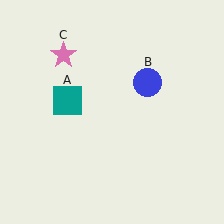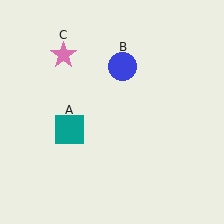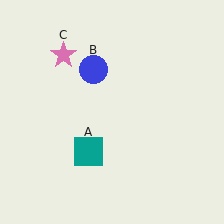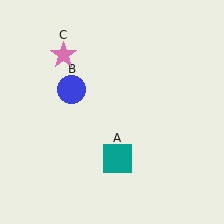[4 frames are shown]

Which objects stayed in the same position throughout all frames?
Pink star (object C) remained stationary.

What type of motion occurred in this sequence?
The teal square (object A), blue circle (object B) rotated counterclockwise around the center of the scene.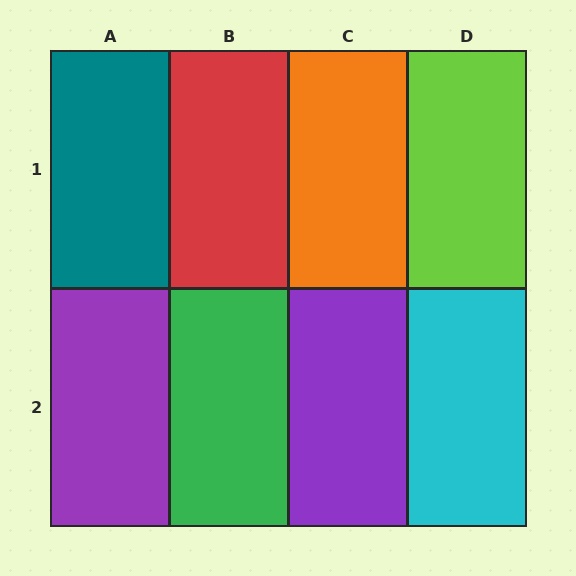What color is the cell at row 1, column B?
Red.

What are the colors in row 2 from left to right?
Purple, green, purple, cyan.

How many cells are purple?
2 cells are purple.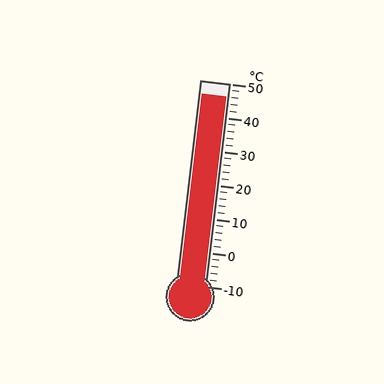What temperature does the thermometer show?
The thermometer shows approximately 46°C.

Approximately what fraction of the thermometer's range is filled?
The thermometer is filled to approximately 95% of its range.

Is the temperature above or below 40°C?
The temperature is above 40°C.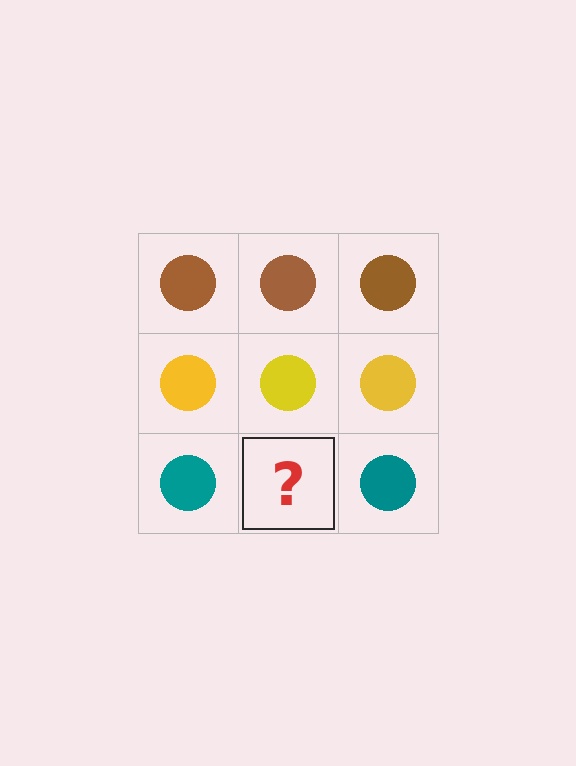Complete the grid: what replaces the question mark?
The question mark should be replaced with a teal circle.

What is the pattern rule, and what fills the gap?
The rule is that each row has a consistent color. The gap should be filled with a teal circle.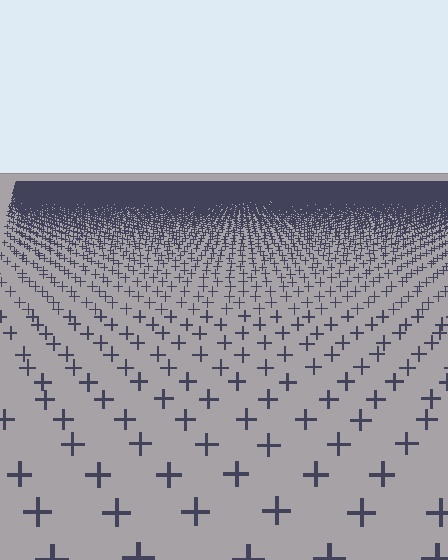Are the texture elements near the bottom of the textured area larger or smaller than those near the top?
Larger. Near the bottom, elements are closer to the viewer and appear at a bigger on-screen size.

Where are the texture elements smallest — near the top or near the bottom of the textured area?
Near the top.